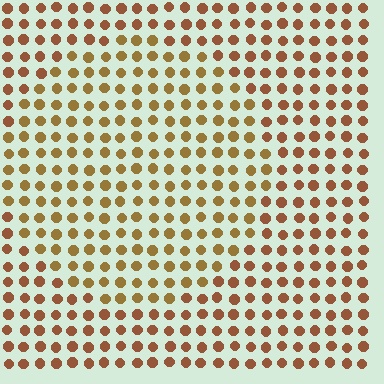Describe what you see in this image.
The image is filled with small brown elements in a uniform arrangement. A circle-shaped region is visible where the elements are tinted to a slightly different hue, forming a subtle color boundary.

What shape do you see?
I see a circle.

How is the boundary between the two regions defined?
The boundary is defined purely by a slight shift in hue (about 22 degrees). Spacing, size, and orientation are identical on both sides.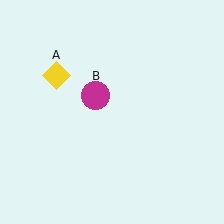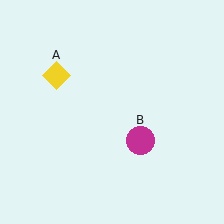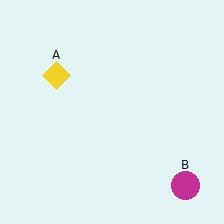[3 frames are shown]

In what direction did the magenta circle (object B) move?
The magenta circle (object B) moved down and to the right.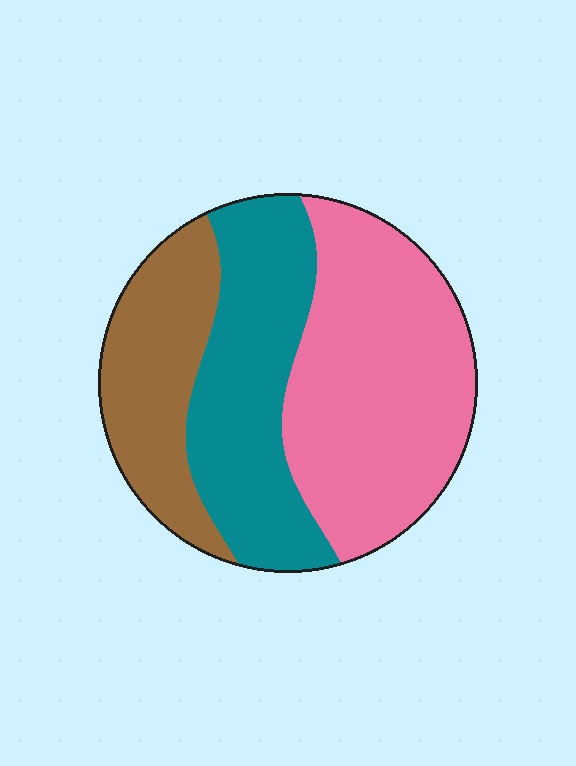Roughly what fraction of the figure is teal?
Teal takes up about one third (1/3) of the figure.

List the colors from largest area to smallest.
From largest to smallest: pink, teal, brown.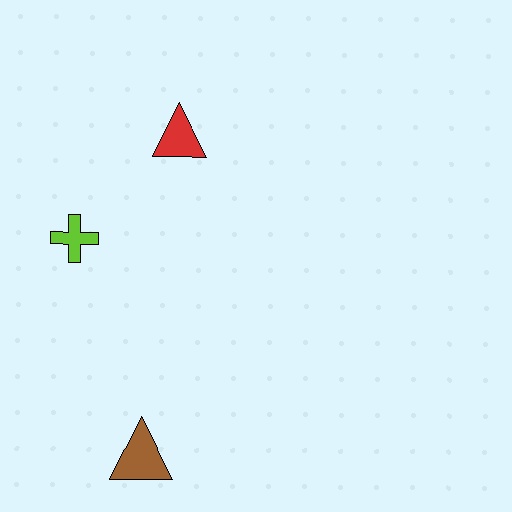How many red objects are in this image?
There is 1 red object.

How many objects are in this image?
There are 3 objects.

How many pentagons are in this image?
There are no pentagons.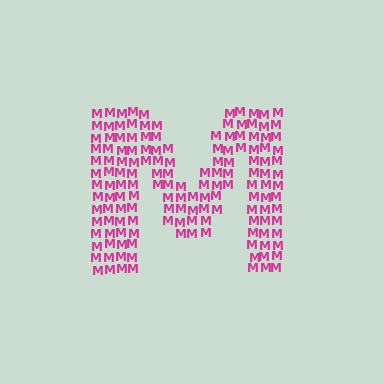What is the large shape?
The large shape is the letter M.